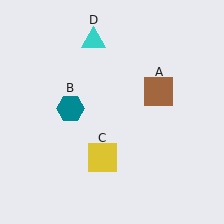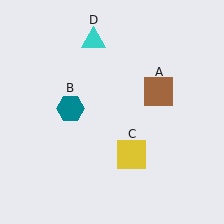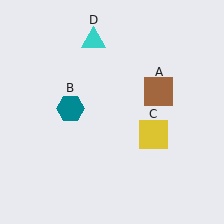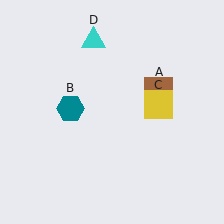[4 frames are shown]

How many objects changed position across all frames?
1 object changed position: yellow square (object C).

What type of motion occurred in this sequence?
The yellow square (object C) rotated counterclockwise around the center of the scene.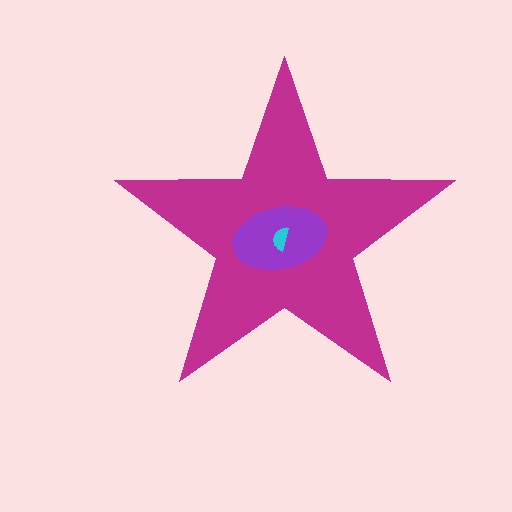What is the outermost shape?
The magenta star.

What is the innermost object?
The cyan semicircle.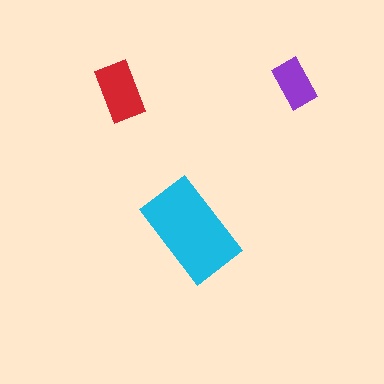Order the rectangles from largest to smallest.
the cyan one, the red one, the purple one.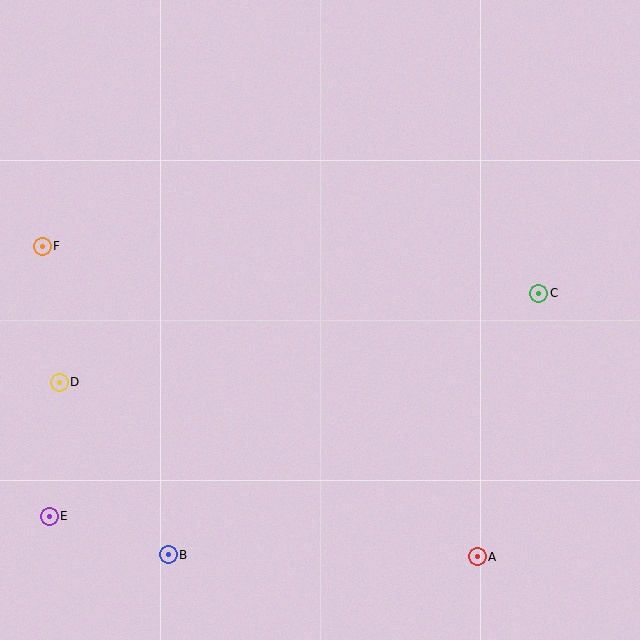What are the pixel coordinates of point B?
Point B is at (168, 555).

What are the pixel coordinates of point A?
Point A is at (477, 557).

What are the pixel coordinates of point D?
Point D is at (59, 382).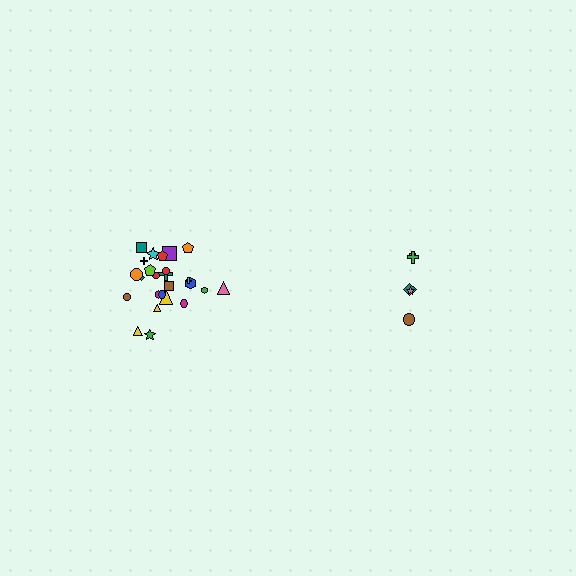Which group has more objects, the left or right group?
The left group.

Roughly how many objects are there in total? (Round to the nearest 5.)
Roughly 30 objects in total.